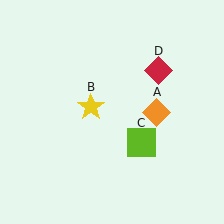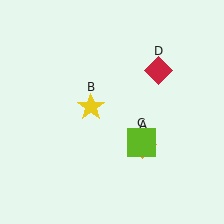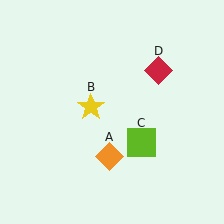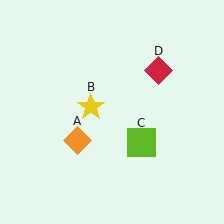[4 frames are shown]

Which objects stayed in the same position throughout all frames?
Yellow star (object B) and lime square (object C) and red diamond (object D) remained stationary.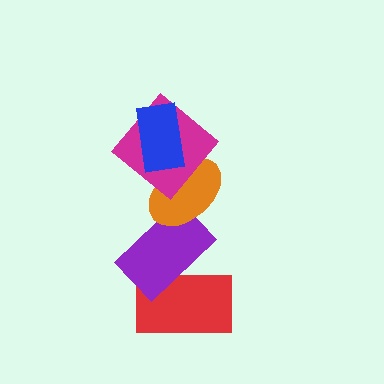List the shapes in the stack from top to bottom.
From top to bottom: the blue rectangle, the magenta diamond, the orange ellipse, the purple rectangle, the red rectangle.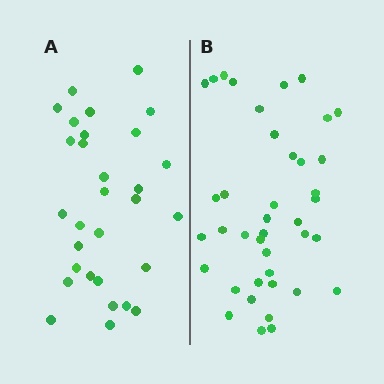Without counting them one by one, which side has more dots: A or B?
Region B (the right region) has more dots.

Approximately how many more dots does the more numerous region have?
Region B has roughly 10 or so more dots than region A.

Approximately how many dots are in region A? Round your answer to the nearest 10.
About 30 dots.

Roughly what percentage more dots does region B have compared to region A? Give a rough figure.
About 35% more.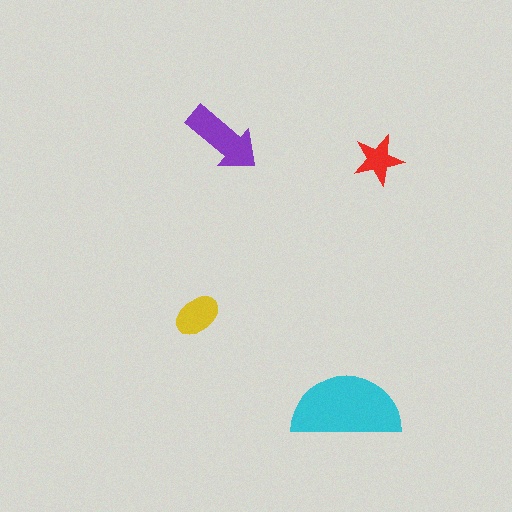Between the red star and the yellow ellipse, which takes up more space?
The yellow ellipse.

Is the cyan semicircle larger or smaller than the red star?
Larger.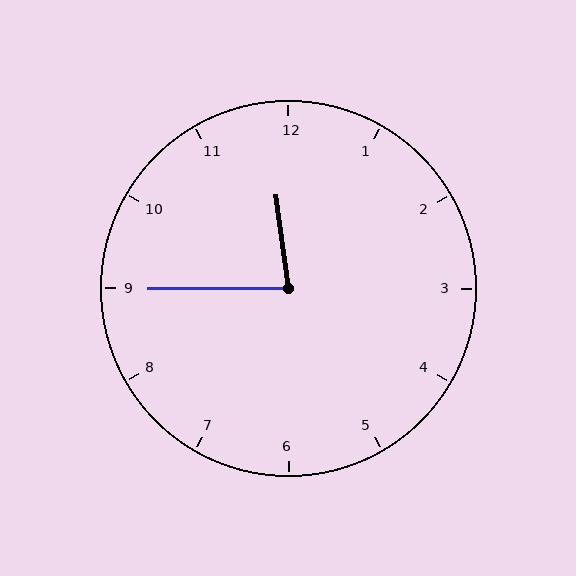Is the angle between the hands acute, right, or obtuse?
It is acute.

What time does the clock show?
11:45.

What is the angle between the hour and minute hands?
Approximately 82 degrees.